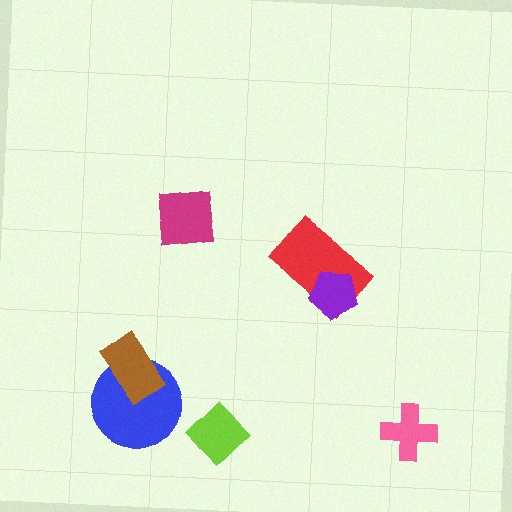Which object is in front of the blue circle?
The brown rectangle is in front of the blue circle.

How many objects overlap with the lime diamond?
0 objects overlap with the lime diamond.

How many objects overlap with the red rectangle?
1 object overlaps with the red rectangle.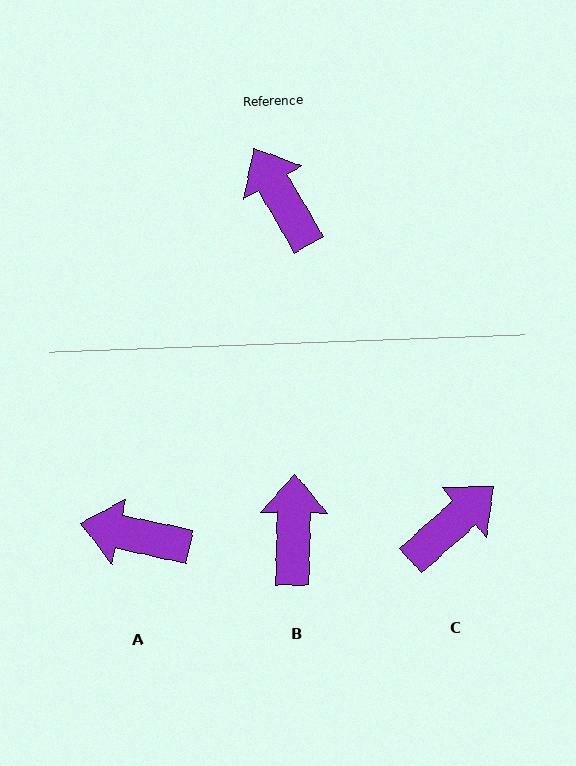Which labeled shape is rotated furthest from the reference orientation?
C, about 78 degrees away.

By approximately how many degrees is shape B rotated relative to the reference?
Approximately 31 degrees clockwise.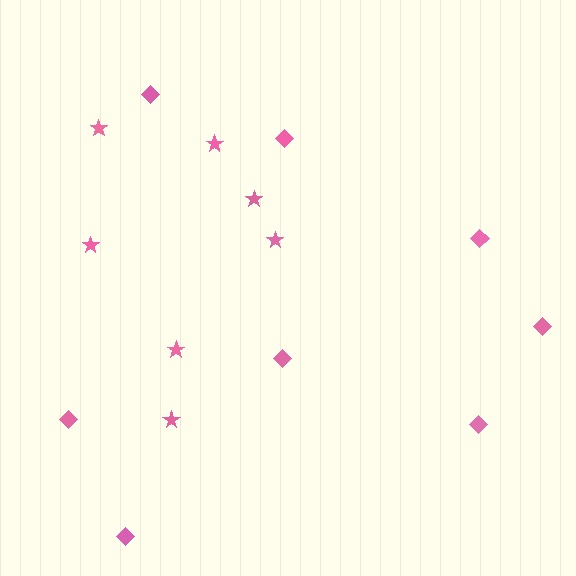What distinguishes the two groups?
There are 2 groups: one group of stars (7) and one group of diamonds (8).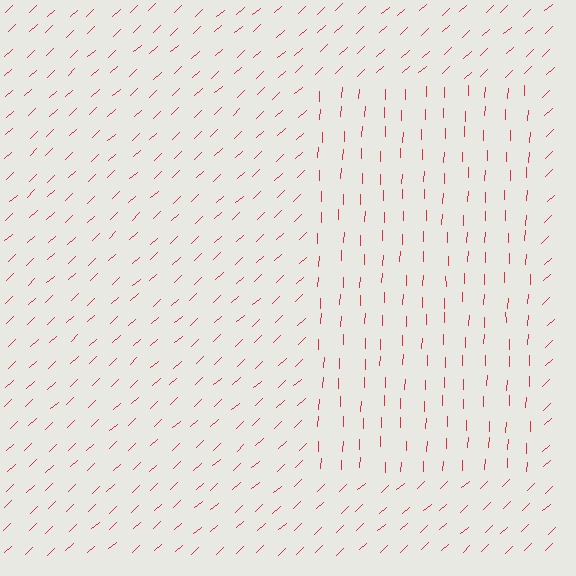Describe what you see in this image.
The image is filled with small red line segments. A rectangle region in the image has lines oriented differently from the surrounding lines, creating a visible texture boundary.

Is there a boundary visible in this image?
Yes, there is a texture boundary formed by a change in line orientation.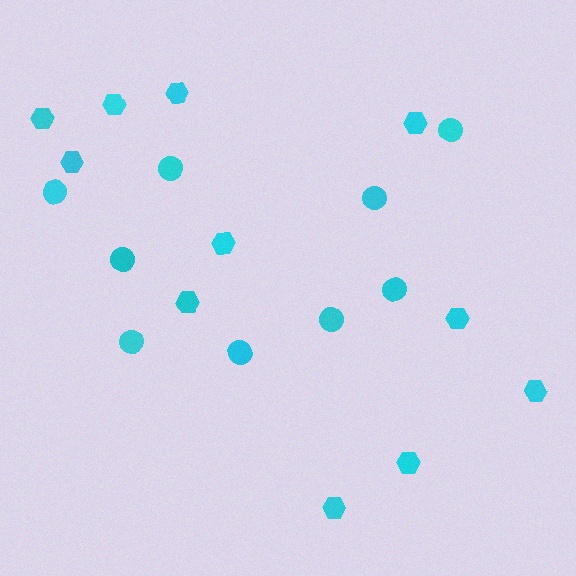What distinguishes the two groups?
There are 2 groups: one group of hexagons (11) and one group of circles (9).